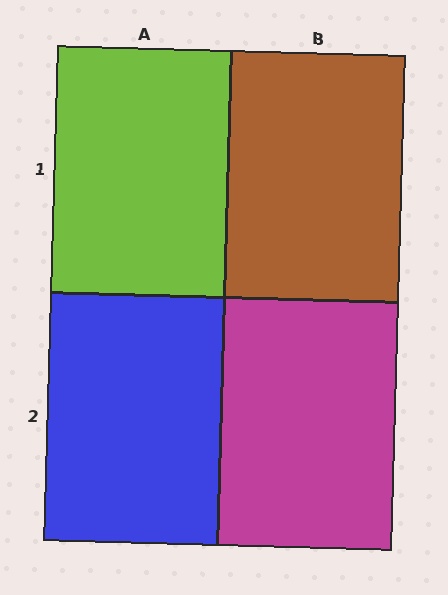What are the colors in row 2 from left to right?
Blue, magenta.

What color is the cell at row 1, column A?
Lime.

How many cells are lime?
1 cell is lime.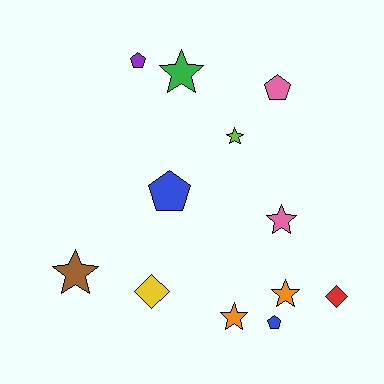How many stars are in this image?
There are 6 stars.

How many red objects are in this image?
There is 1 red object.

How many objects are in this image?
There are 12 objects.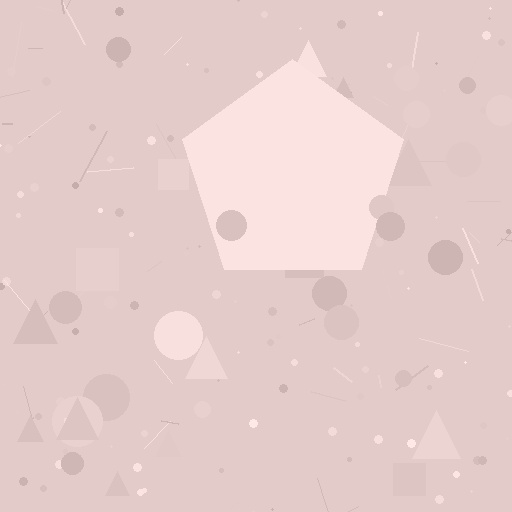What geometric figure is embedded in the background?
A pentagon is embedded in the background.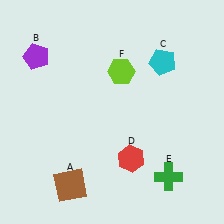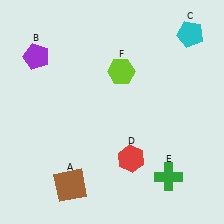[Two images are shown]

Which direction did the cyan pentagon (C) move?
The cyan pentagon (C) moved up.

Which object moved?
The cyan pentagon (C) moved up.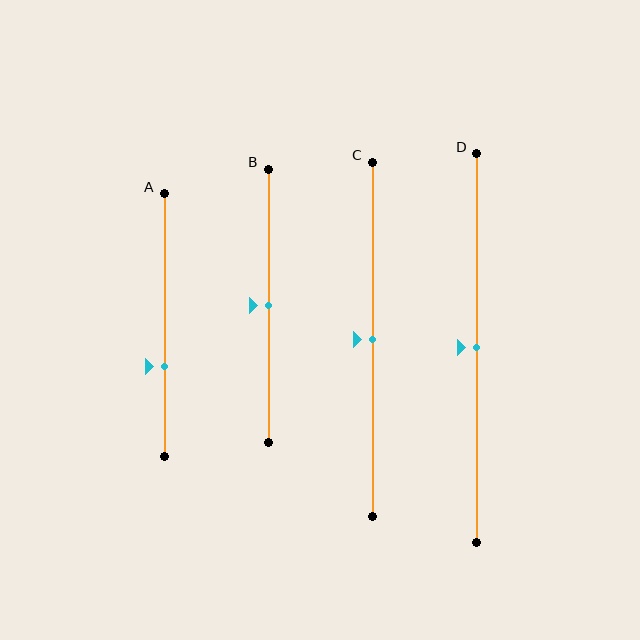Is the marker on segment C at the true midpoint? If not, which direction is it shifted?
Yes, the marker on segment C is at the true midpoint.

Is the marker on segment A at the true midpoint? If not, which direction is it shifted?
No, the marker on segment A is shifted downward by about 16% of the segment length.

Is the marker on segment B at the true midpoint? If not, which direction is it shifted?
Yes, the marker on segment B is at the true midpoint.